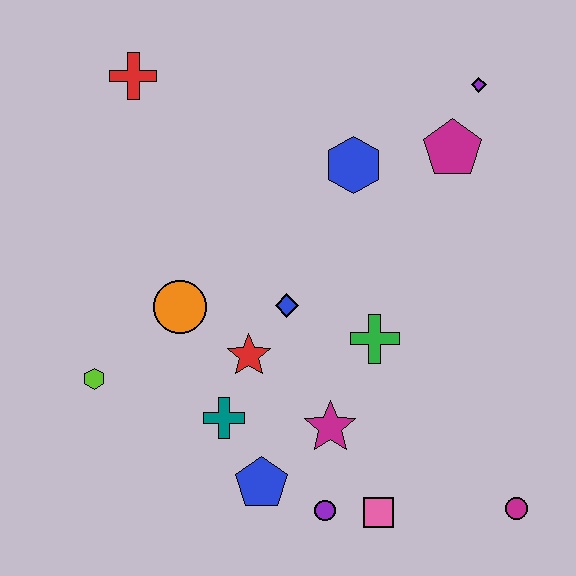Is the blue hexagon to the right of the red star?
Yes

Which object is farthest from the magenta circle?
The red cross is farthest from the magenta circle.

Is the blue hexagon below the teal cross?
No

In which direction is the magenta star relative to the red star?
The magenta star is to the right of the red star.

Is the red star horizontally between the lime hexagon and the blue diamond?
Yes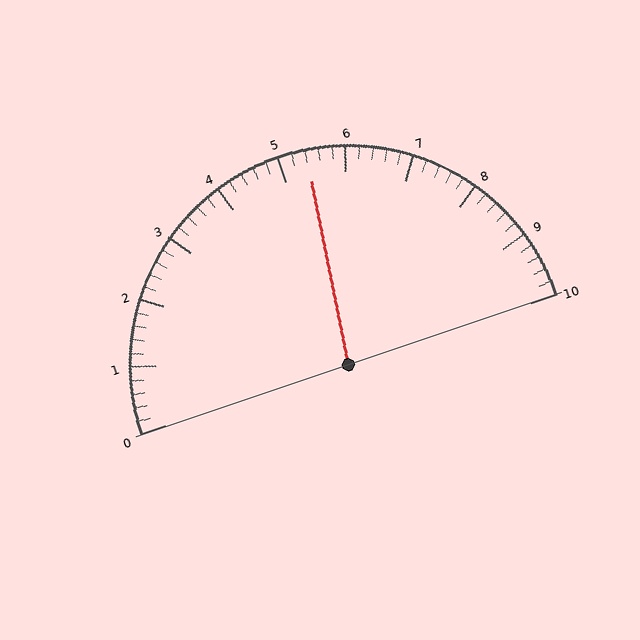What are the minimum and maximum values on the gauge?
The gauge ranges from 0 to 10.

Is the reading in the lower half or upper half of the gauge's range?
The reading is in the upper half of the range (0 to 10).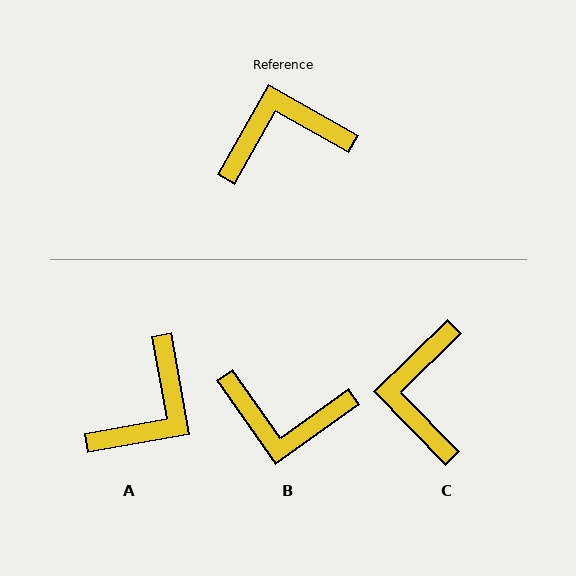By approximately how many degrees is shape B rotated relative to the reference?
Approximately 155 degrees counter-clockwise.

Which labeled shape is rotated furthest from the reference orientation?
B, about 155 degrees away.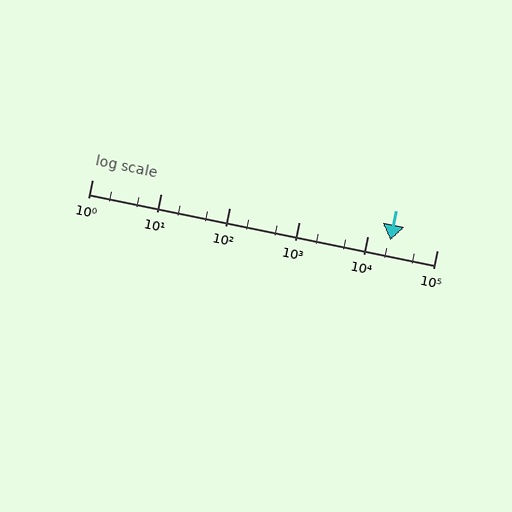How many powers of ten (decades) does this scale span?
The scale spans 5 decades, from 1 to 100000.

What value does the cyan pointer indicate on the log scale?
The pointer indicates approximately 21000.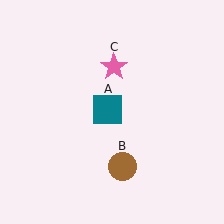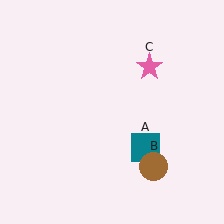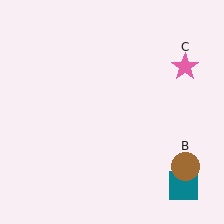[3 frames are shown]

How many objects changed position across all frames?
3 objects changed position: teal square (object A), brown circle (object B), pink star (object C).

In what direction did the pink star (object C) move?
The pink star (object C) moved right.